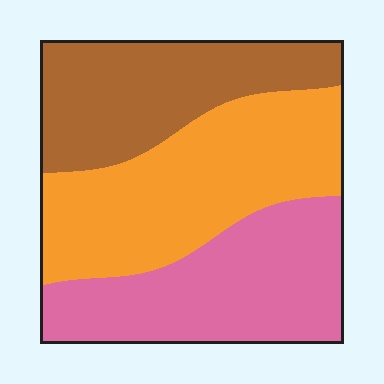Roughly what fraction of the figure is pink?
Pink covers roughly 35% of the figure.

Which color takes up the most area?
Orange, at roughly 40%.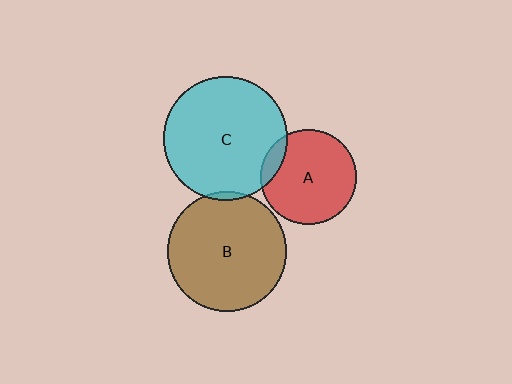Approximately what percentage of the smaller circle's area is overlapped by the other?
Approximately 10%.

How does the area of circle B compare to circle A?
Approximately 1.5 times.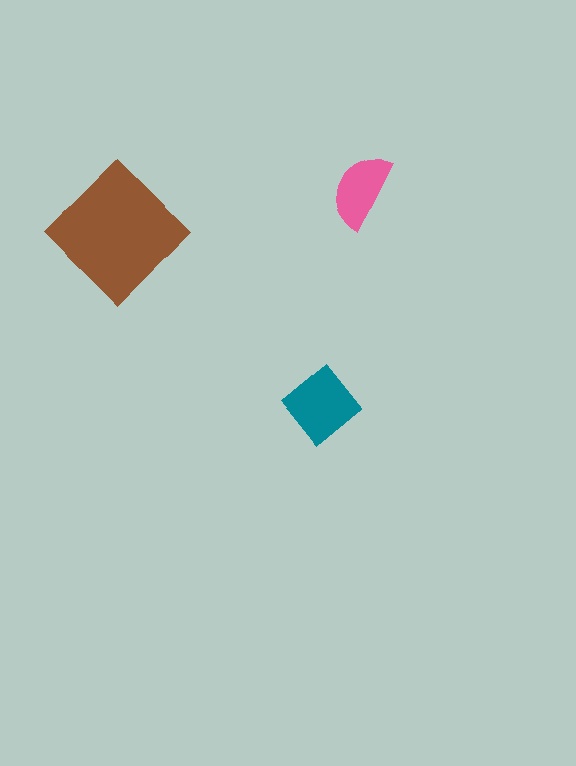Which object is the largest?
The brown diamond.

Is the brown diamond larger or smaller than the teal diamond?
Larger.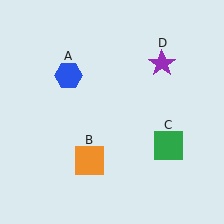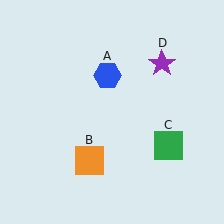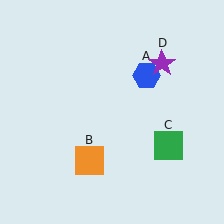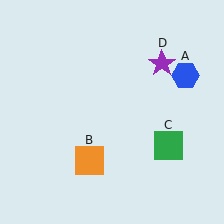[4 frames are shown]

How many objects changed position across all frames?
1 object changed position: blue hexagon (object A).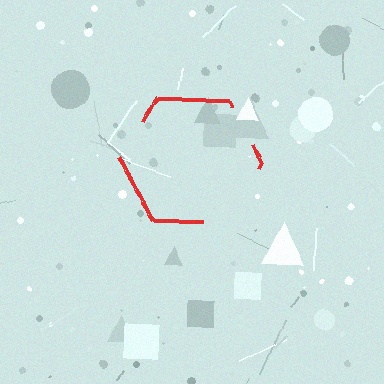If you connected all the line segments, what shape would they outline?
They would outline a hexagon.